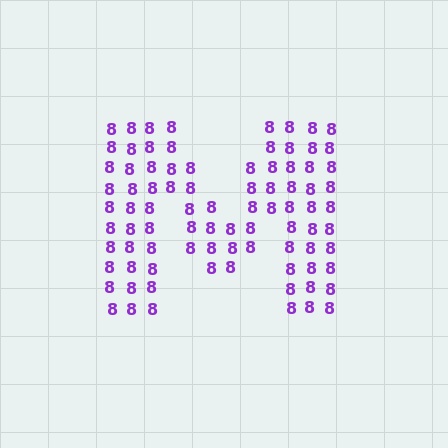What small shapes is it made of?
It is made of small digit 8's.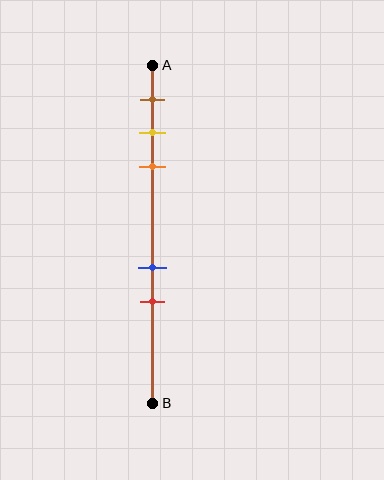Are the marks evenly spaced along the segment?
No, the marks are not evenly spaced.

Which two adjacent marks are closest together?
The yellow and orange marks are the closest adjacent pair.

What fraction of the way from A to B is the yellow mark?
The yellow mark is approximately 20% (0.2) of the way from A to B.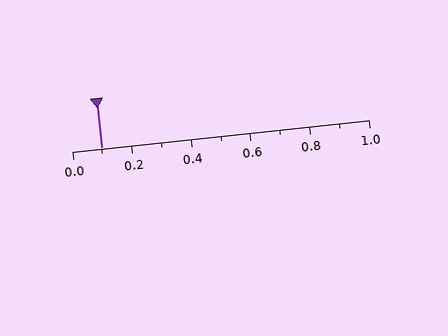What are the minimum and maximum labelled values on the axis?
The axis runs from 0.0 to 1.0.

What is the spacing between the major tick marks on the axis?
The major ticks are spaced 0.2 apart.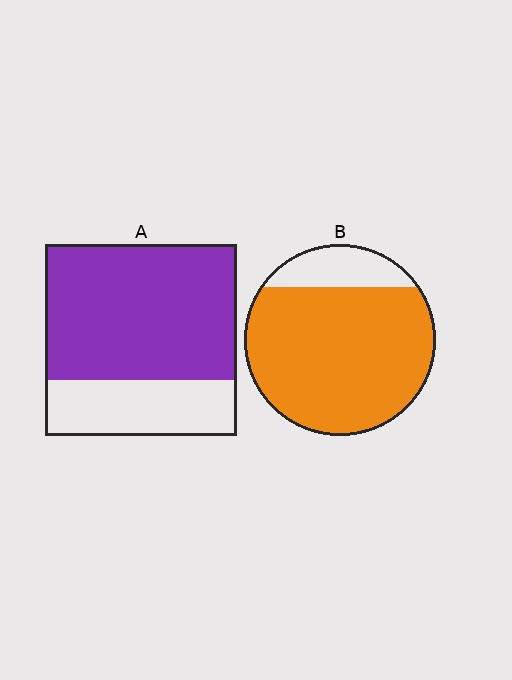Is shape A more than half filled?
Yes.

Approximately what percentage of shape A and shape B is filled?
A is approximately 70% and B is approximately 85%.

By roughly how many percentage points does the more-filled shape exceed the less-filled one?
By roughly 10 percentage points (B over A).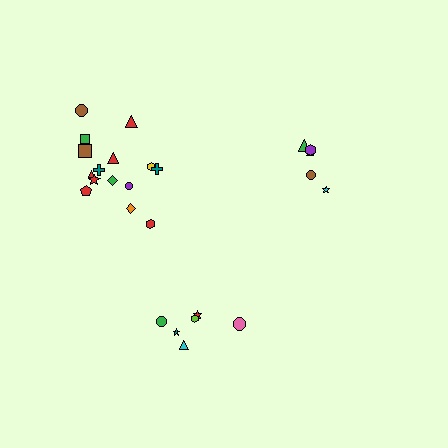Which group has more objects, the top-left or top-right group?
The top-left group.